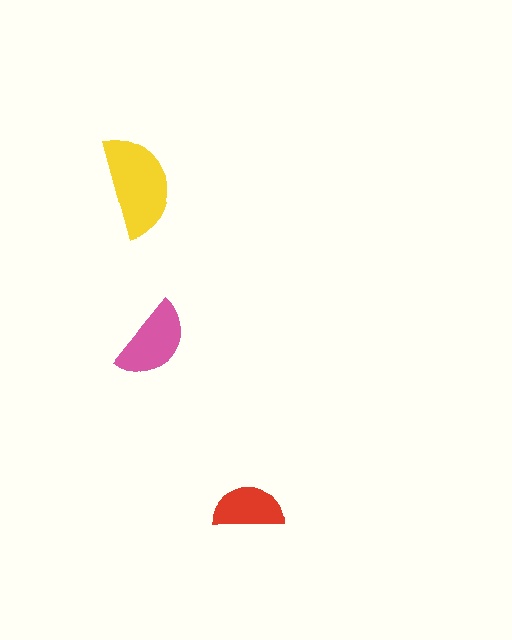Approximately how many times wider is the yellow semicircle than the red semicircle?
About 1.5 times wider.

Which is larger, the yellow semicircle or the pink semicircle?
The yellow one.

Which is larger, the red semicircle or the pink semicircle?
The pink one.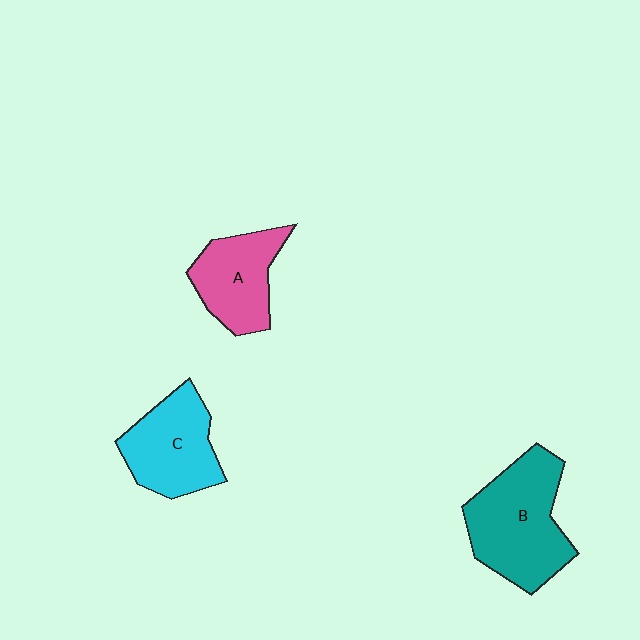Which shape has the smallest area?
Shape A (pink).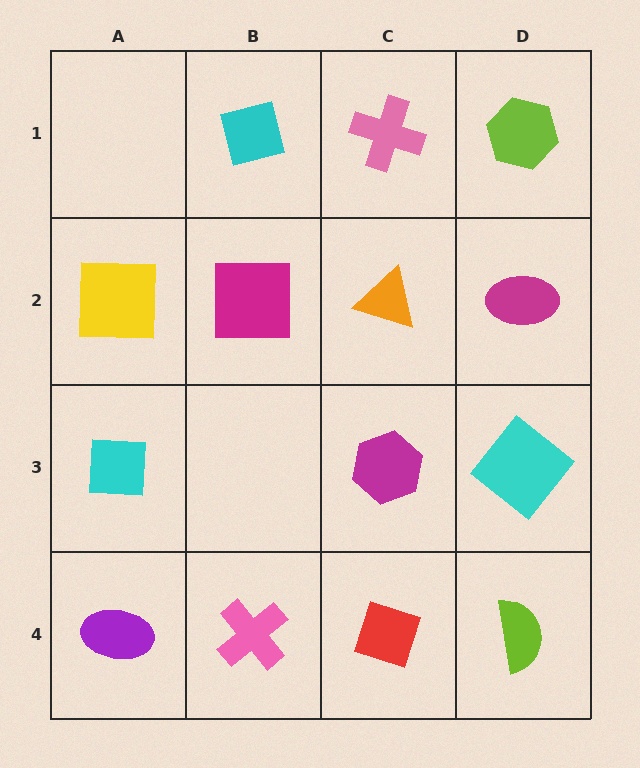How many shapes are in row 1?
3 shapes.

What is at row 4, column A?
A purple ellipse.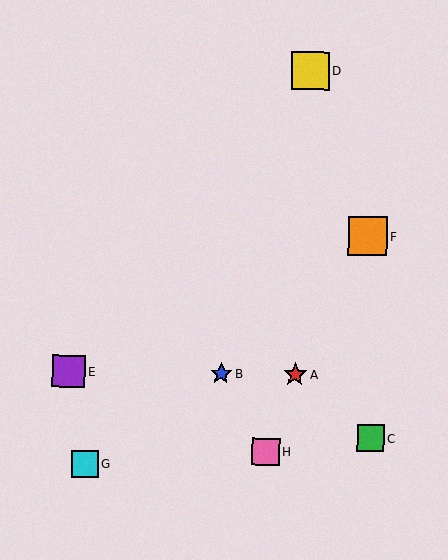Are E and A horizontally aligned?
Yes, both are at y≈371.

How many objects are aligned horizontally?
3 objects (A, B, E) are aligned horizontally.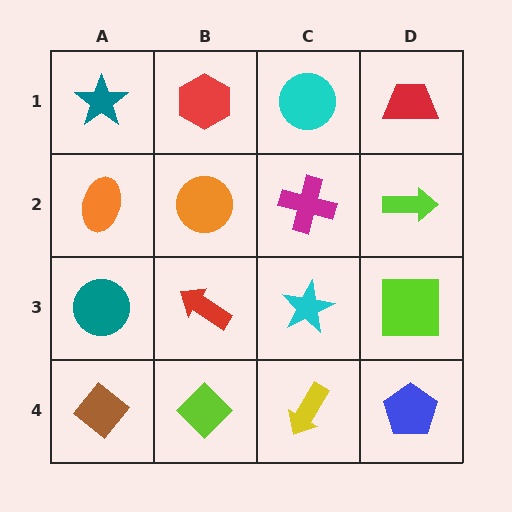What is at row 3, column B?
A red arrow.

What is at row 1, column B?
A red hexagon.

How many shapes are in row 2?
4 shapes.